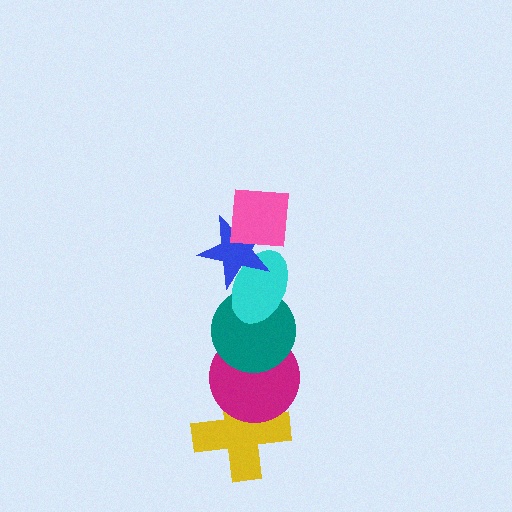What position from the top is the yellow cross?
The yellow cross is 6th from the top.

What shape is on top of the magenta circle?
The teal circle is on top of the magenta circle.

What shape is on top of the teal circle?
The cyan ellipse is on top of the teal circle.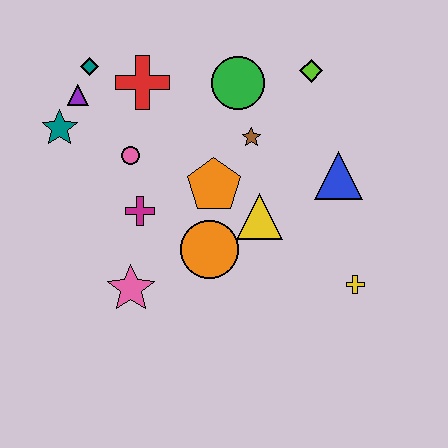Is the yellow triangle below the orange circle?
No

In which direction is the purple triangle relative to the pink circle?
The purple triangle is above the pink circle.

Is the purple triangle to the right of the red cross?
No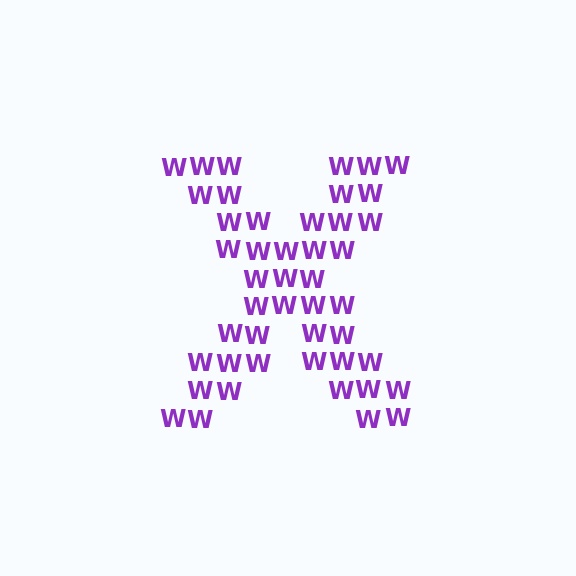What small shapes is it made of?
It is made of small letter W's.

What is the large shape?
The large shape is the letter X.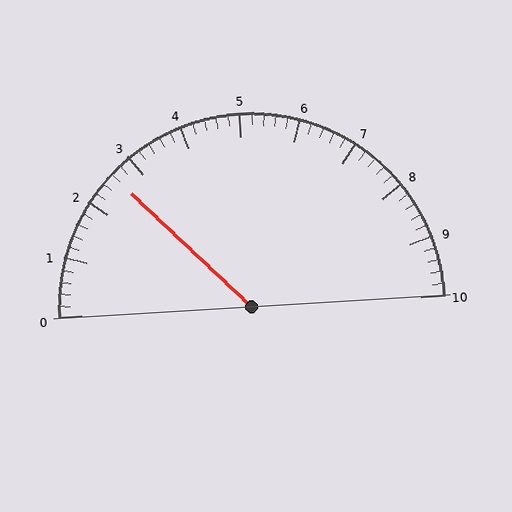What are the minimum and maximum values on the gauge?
The gauge ranges from 0 to 10.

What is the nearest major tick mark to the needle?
The nearest major tick mark is 3.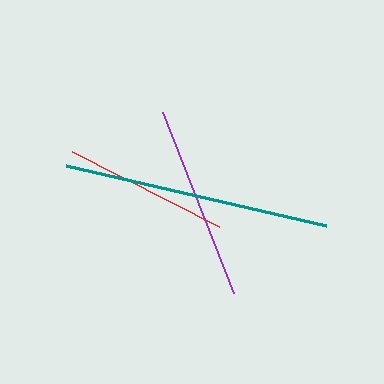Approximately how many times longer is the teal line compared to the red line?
The teal line is approximately 1.6 times the length of the red line.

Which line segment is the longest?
The teal line is the longest at approximately 266 pixels.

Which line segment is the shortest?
The red line is the shortest at approximately 165 pixels.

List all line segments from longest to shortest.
From longest to shortest: teal, purple, red.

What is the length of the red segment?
The red segment is approximately 165 pixels long.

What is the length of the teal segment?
The teal segment is approximately 266 pixels long.